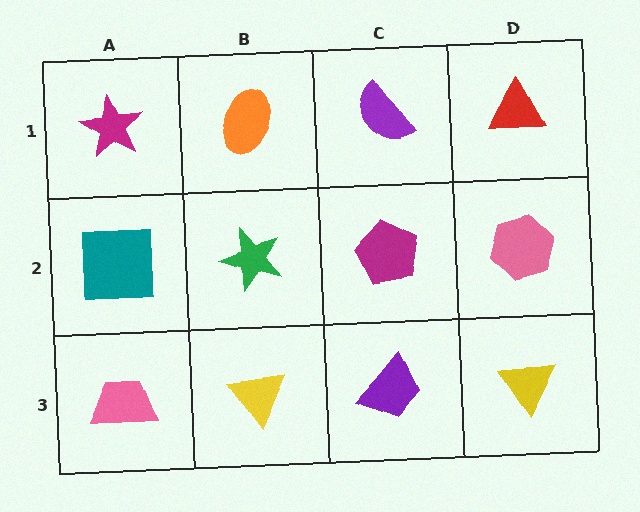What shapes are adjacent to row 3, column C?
A magenta pentagon (row 2, column C), a yellow triangle (row 3, column B), a yellow triangle (row 3, column D).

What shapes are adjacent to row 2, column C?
A purple semicircle (row 1, column C), a purple trapezoid (row 3, column C), a green star (row 2, column B), a pink hexagon (row 2, column D).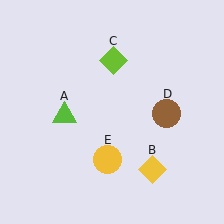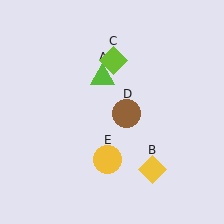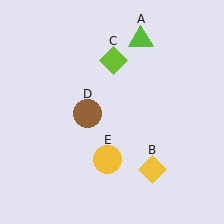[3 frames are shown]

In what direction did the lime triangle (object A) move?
The lime triangle (object A) moved up and to the right.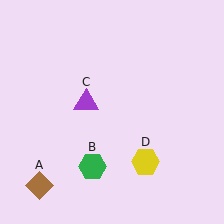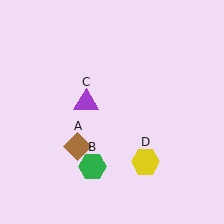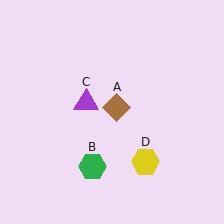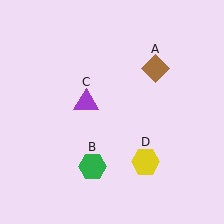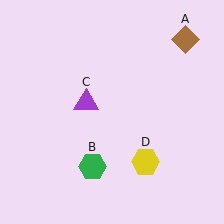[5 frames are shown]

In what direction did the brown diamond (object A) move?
The brown diamond (object A) moved up and to the right.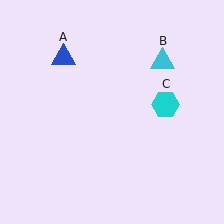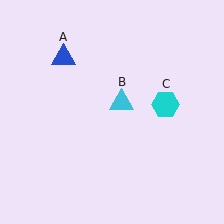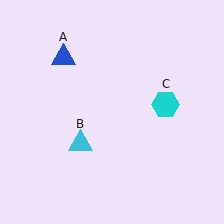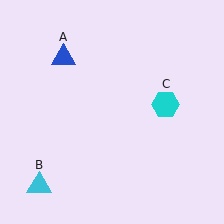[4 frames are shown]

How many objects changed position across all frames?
1 object changed position: cyan triangle (object B).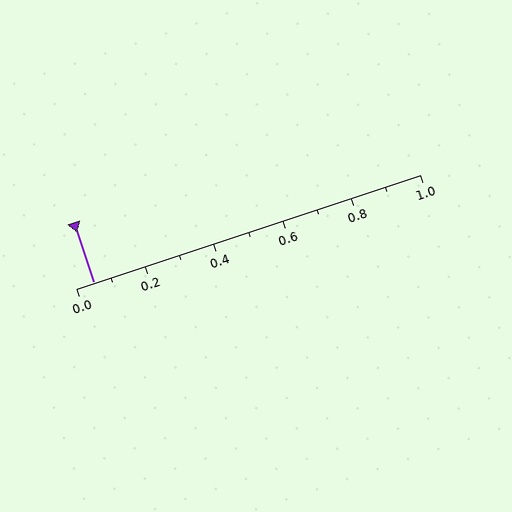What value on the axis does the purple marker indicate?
The marker indicates approximately 0.05.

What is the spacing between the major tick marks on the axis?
The major ticks are spaced 0.2 apart.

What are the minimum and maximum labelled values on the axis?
The axis runs from 0.0 to 1.0.